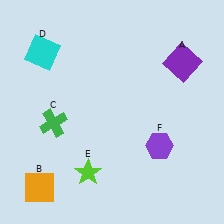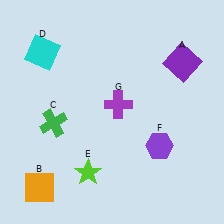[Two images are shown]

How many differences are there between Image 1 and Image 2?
There is 1 difference between the two images.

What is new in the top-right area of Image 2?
A purple cross (G) was added in the top-right area of Image 2.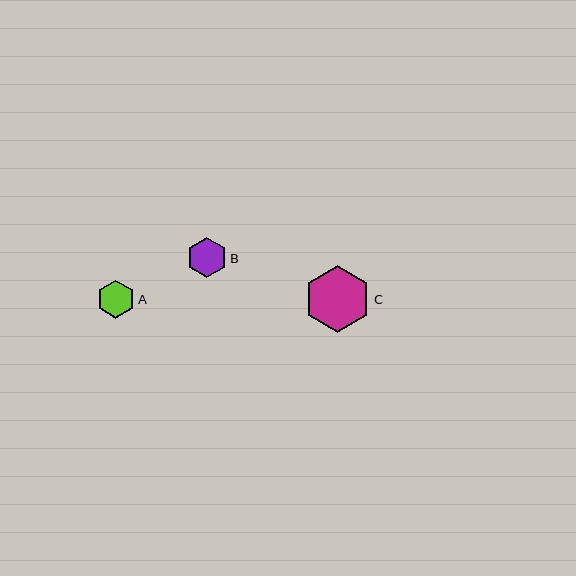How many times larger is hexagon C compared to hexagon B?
Hexagon C is approximately 1.7 times the size of hexagon B.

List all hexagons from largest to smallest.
From largest to smallest: C, B, A.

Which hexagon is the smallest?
Hexagon A is the smallest with a size of approximately 38 pixels.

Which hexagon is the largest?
Hexagon C is the largest with a size of approximately 67 pixels.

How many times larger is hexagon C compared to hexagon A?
Hexagon C is approximately 1.8 times the size of hexagon A.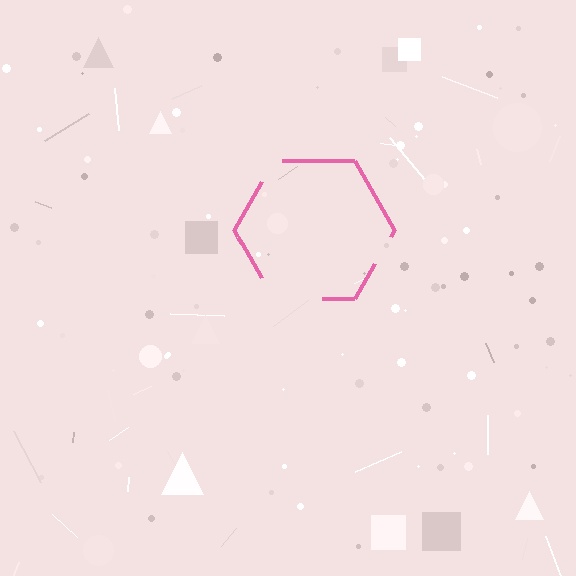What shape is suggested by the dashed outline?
The dashed outline suggests a hexagon.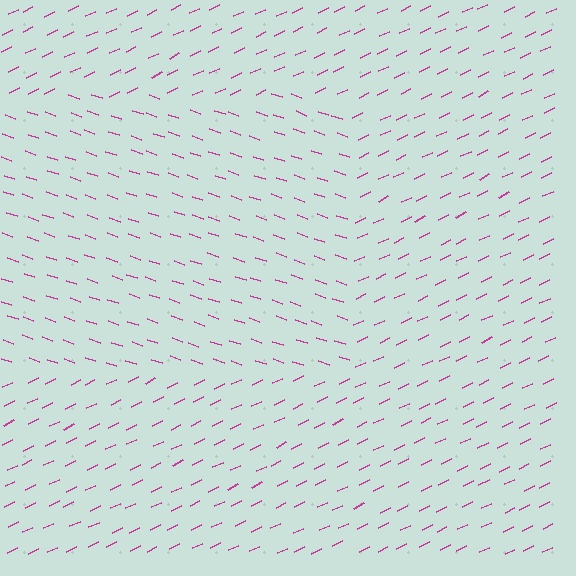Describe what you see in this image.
The image is filled with small magenta line segments. A rectangle region in the image has lines oriented differently from the surrounding lines, creating a visible texture boundary.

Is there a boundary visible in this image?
Yes, there is a texture boundary formed by a change in line orientation.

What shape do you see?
I see a rectangle.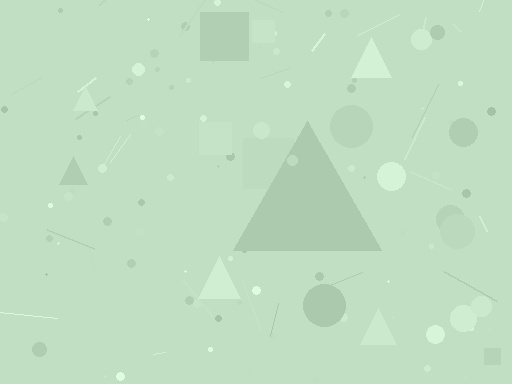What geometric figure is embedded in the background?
A triangle is embedded in the background.